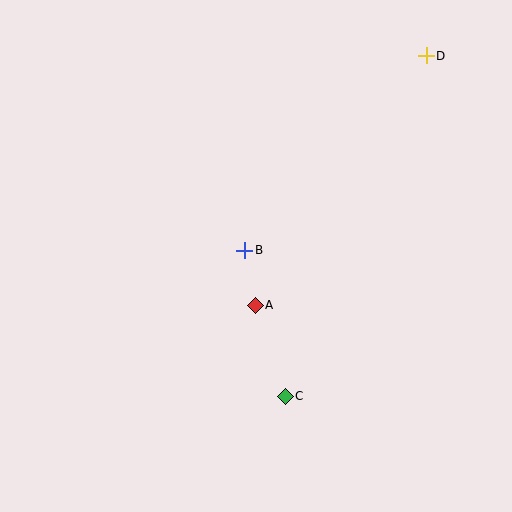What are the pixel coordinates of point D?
Point D is at (426, 56).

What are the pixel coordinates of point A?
Point A is at (255, 305).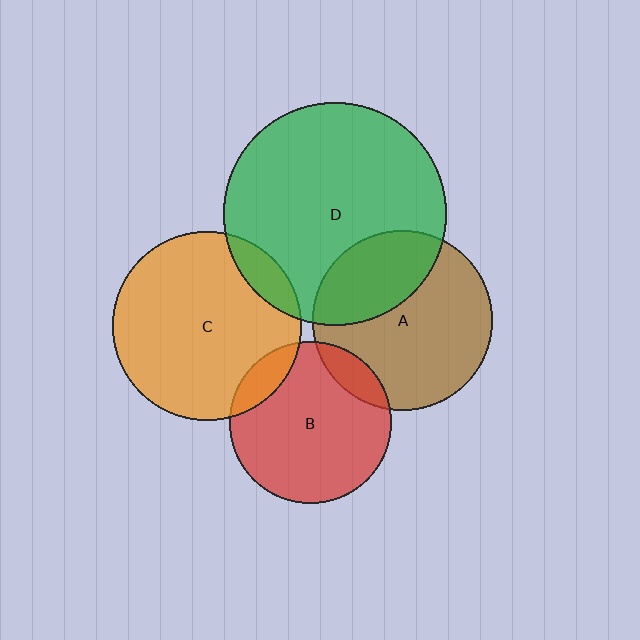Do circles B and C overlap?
Yes.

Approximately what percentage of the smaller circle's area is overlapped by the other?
Approximately 10%.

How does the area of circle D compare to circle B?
Approximately 1.9 times.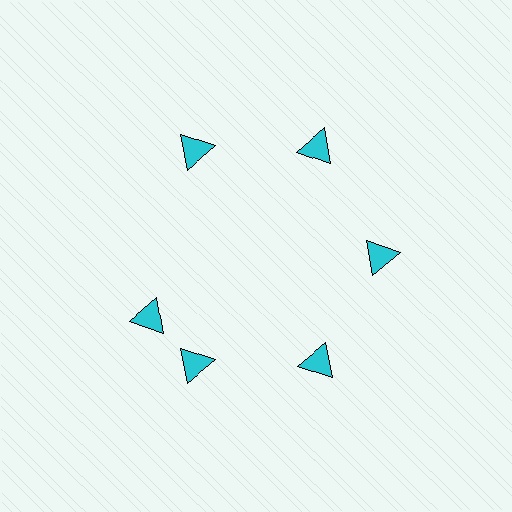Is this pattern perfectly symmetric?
No. The 6 cyan triangles are arranged in a ring, but one element near the 9 o'clock position is rotated out of alignment along the ring, breaking the 6-fold rotational symmetry.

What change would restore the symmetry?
The symmetry would be restored by rotating it back into even spacing with its neighbors so that all 6 triangles sit at equal angles and equal distance from the center.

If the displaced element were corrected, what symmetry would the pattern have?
It would have 6-fold rotational symmetry — the pattern would map onto itself every 60 degrees.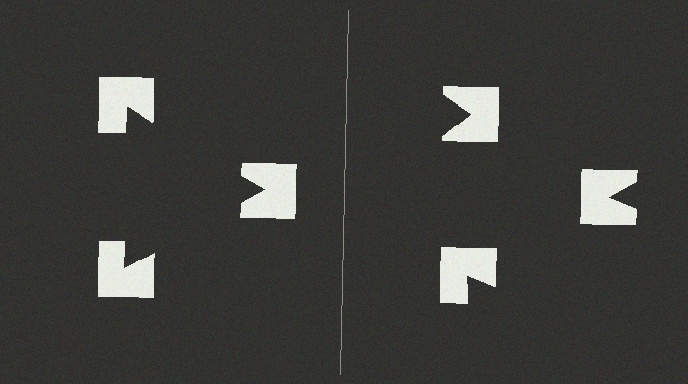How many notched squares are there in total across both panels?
6 — 3 on each side.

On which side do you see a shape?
An illusory triangle appears on the left side. On the right side the wedge cuts are rotated, so no coherent shape forms.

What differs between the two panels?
The notched squares are positioned identically on both sides; only the wedge orientations differ. On the left they align to a triangle; on the right they are misaligned.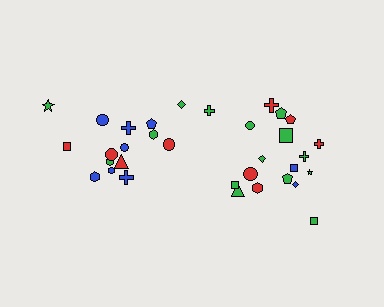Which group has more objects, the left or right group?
The right group.